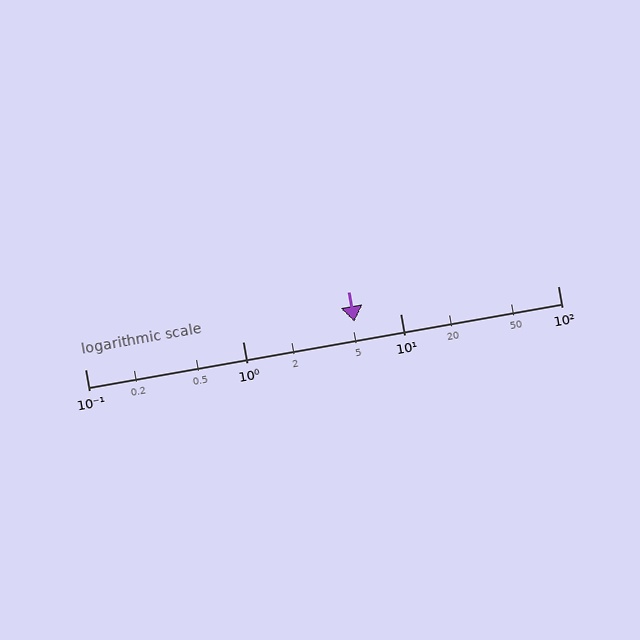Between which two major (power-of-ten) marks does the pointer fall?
The pointer is between 1 and 10.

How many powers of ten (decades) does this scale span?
The scale spans 3 decades, from 0.1 to 100.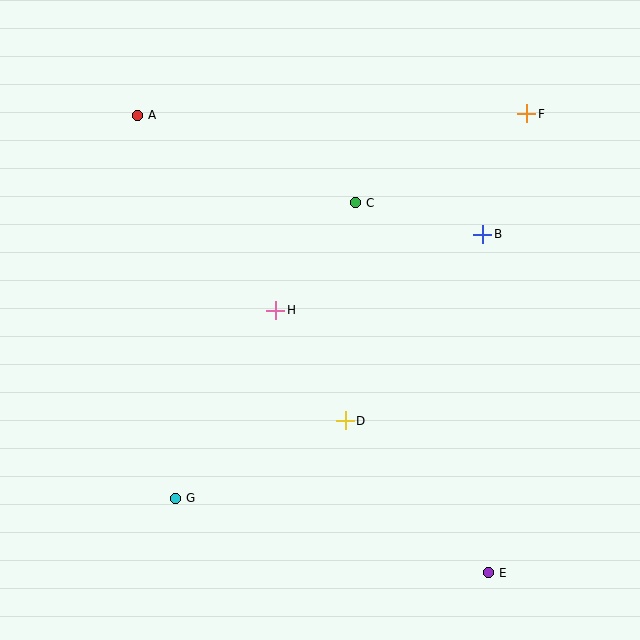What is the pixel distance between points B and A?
The distance between B and A is 365 pixels.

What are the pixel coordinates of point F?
Point F is at (527, 114).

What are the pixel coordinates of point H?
Point H is at (276, 310).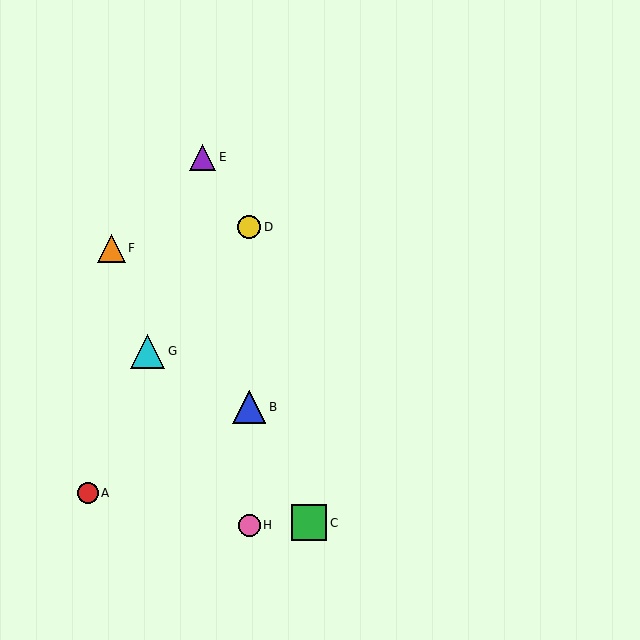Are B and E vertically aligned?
No, B is at x≈249 and E is at x≈203.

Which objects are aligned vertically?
Objects B, D, H are aligned vertically.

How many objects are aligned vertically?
3 objects (B, D, H) are aligned vertically.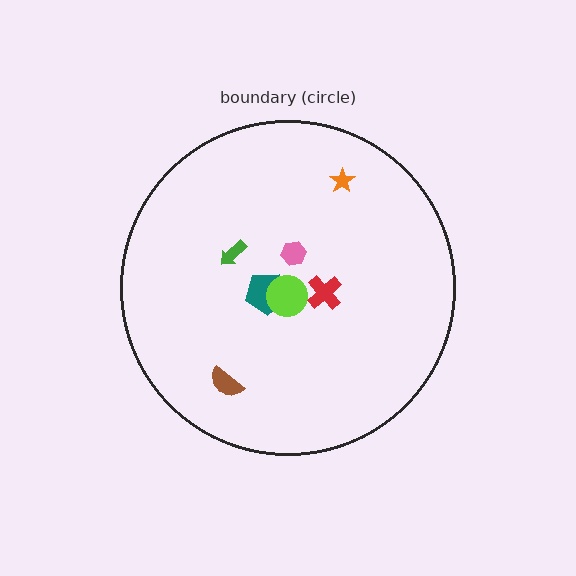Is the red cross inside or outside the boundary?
Inside.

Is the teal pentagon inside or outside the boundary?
Inside.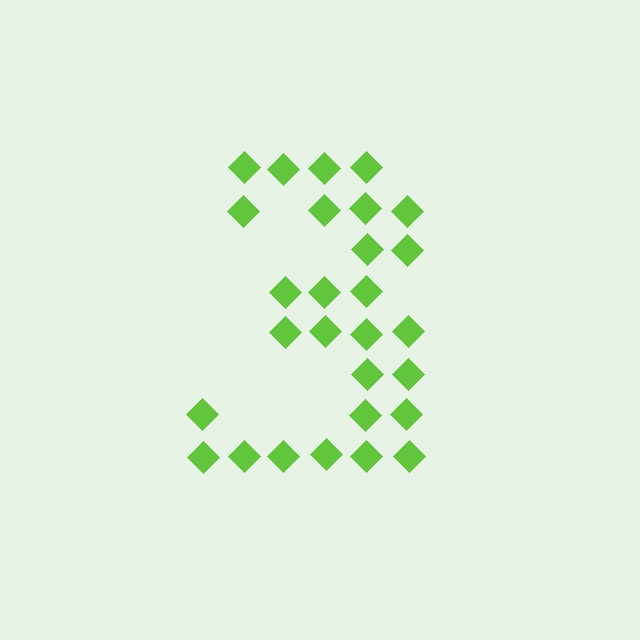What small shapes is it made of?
It is made of small diamonds.